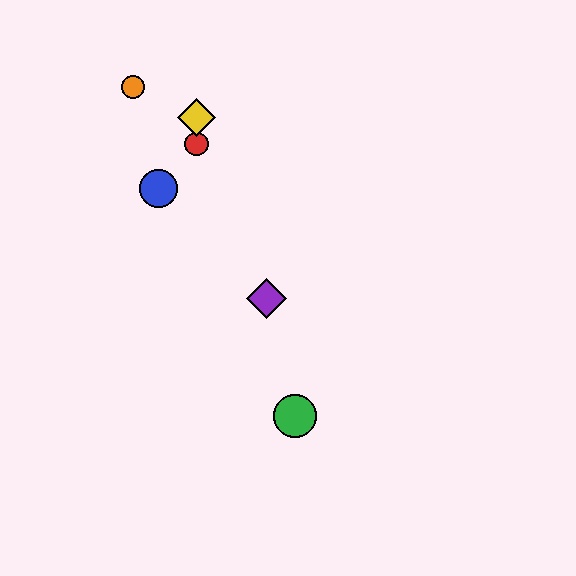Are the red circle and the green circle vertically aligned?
No, the red circle is at x≈196 and the green circle is at x≈295.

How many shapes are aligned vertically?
2 shapes (the red circle, the yellow diamond) are aligned vertically.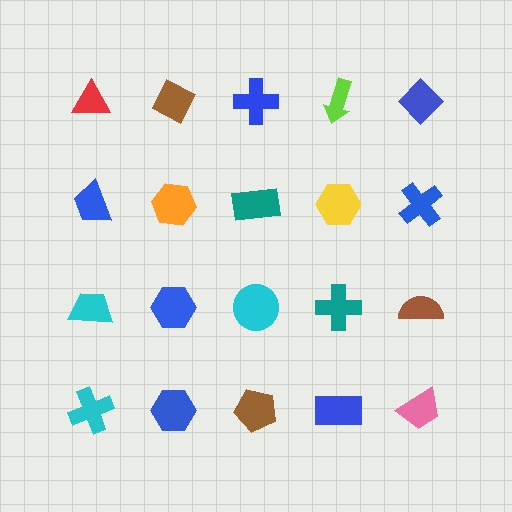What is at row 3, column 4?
A teal cross.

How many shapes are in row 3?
5 shapes.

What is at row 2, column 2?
An orange hexagon.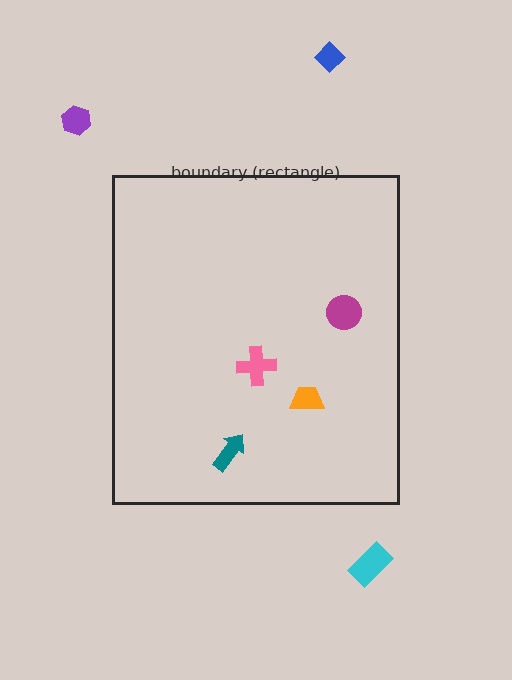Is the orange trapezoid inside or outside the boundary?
Inside.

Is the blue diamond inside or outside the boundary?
Outside.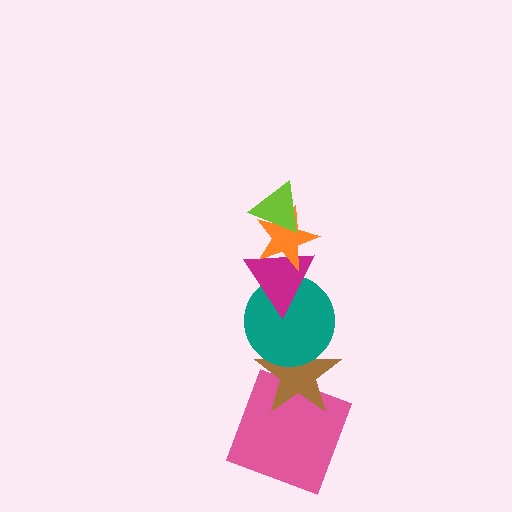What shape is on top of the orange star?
The lime triangle is on top of the orange star.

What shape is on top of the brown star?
The teal circle is on top of the brown star.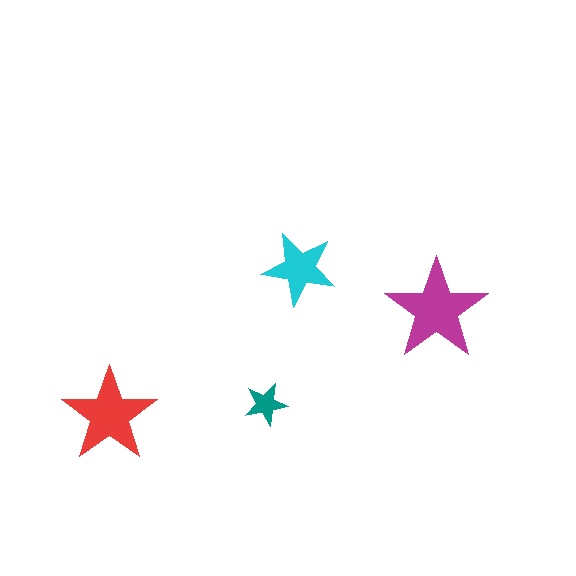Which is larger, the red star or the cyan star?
The red one.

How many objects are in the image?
There are 4 objects in the image.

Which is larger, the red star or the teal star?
The red one.